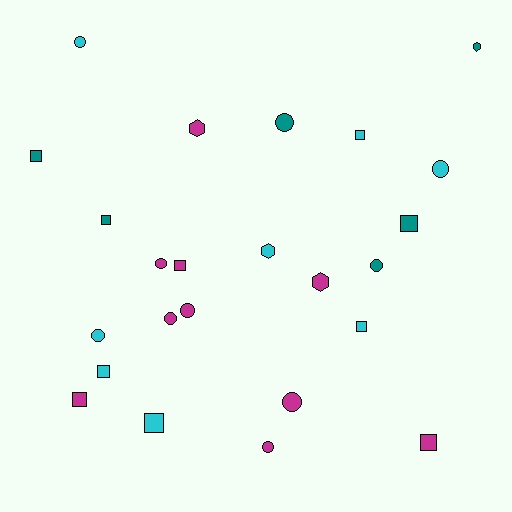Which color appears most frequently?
Magenta, with 10 objects.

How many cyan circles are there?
There are 3 cyan circles.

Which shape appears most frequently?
Square, with 10 objects.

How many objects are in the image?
There are 24 objects.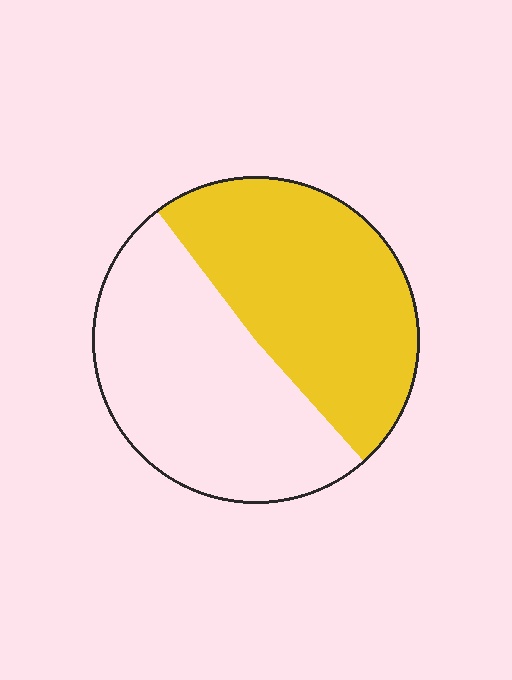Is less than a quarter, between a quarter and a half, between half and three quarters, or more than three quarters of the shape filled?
Between a quarter and a half.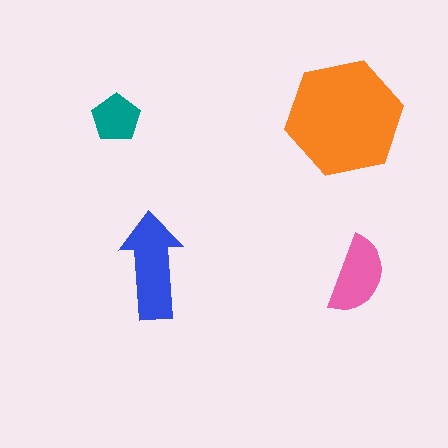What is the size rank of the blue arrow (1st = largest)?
2nd.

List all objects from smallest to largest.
The teal pentagon, the pink semicircle, the blue arrow, the orange hexagon.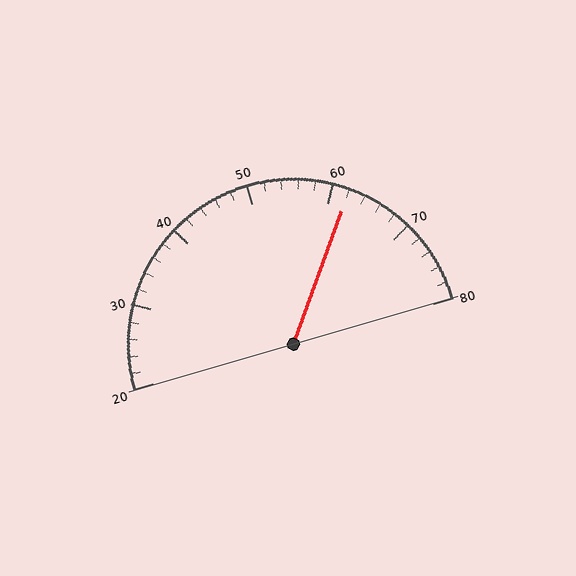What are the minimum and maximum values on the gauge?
The gauge ranges from 20 to 80.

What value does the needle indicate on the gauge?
The needle indicates approximately 62.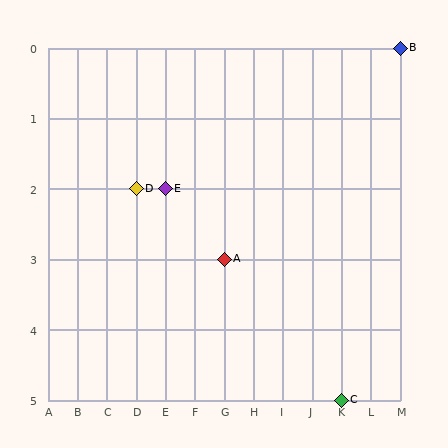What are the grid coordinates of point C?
Point C is at grid coordinates (K, 5).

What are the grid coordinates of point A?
Point A is at grid coordinates (G, 3).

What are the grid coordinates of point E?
Point E is at grid coordinates (E, 2).